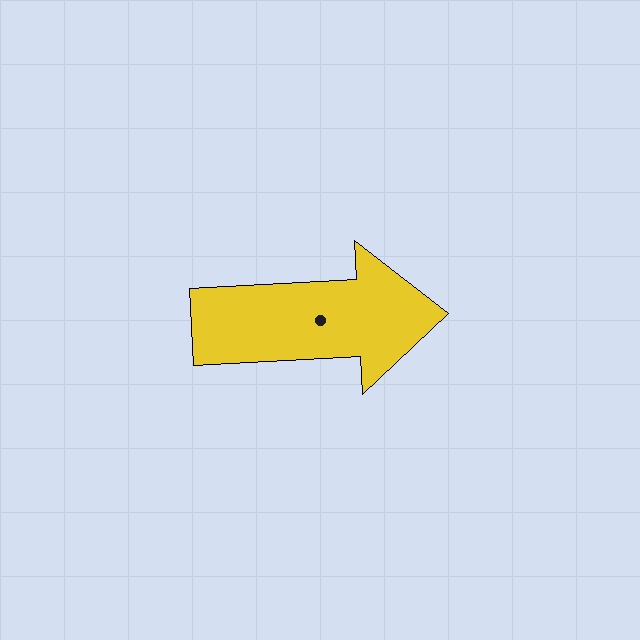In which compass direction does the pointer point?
East.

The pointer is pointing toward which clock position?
Roughly 3 o'clock.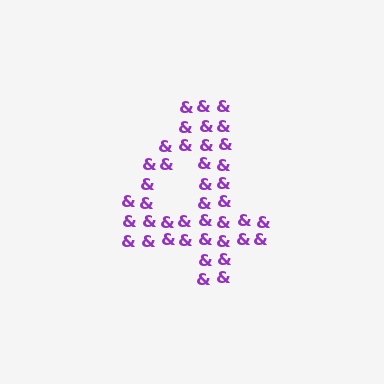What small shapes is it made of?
It is made of small ampersands.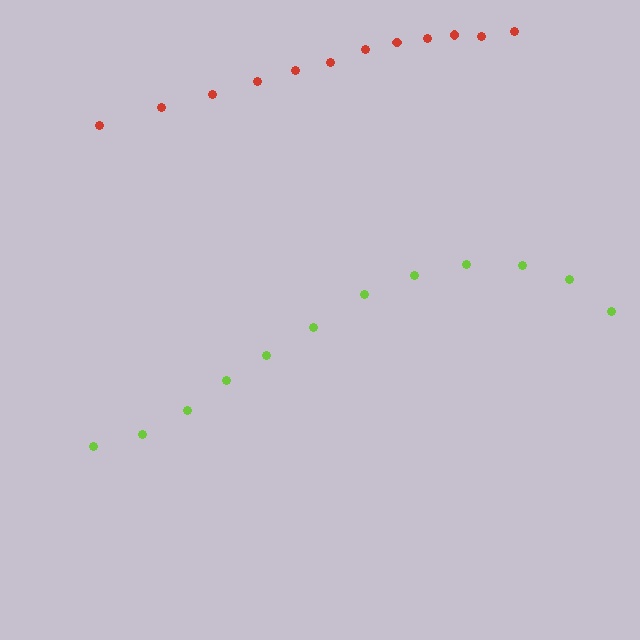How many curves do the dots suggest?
There are 2 distinct paths.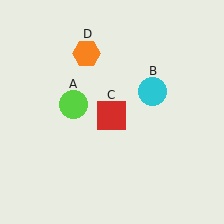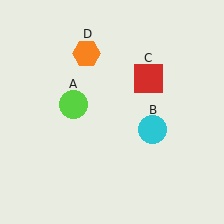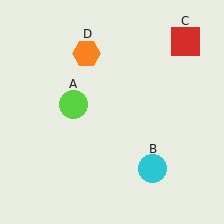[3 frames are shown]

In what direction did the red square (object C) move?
The red square (object C) moved up and to the right.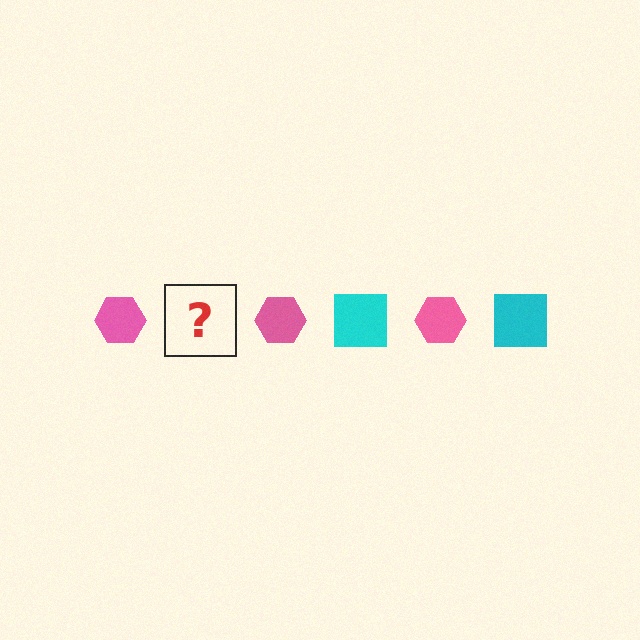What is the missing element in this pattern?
The missing element is a cyan square.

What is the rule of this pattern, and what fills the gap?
The rule is that the pattern alternates between pink hexagon and cyan square. The gap should be filled with a cyan square.